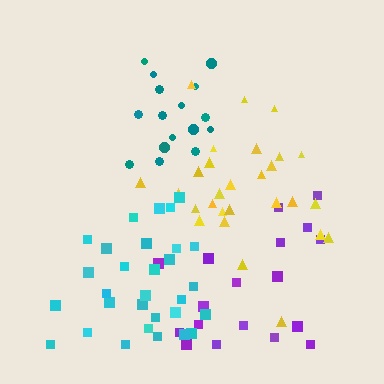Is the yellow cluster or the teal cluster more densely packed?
Teal.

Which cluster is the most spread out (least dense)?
Purple.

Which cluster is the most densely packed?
Teal.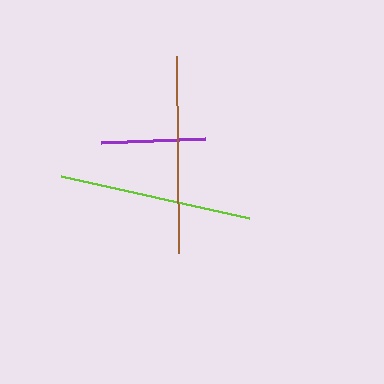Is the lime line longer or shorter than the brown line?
The brown line is longer than the lime line.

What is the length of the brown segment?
The brown segment is approximately 196 pixels long.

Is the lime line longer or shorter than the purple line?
The lime line is longer than the purple line.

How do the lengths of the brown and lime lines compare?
The brown and lime lines are approximately the same length.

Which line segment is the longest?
The brown line is the longest at approximately 196 pixels.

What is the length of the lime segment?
The lime segment is approximately 193 pixels long.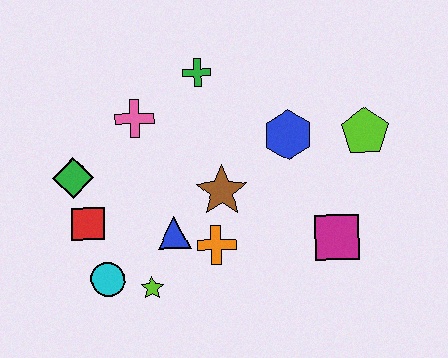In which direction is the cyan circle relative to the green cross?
The cyan circle is below the green cross.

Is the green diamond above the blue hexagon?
No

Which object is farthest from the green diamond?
The lime pentagon is farthest from the green diamond.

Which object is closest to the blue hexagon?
The lime pentagon is closest to the blue hexagon.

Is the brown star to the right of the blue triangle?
Yes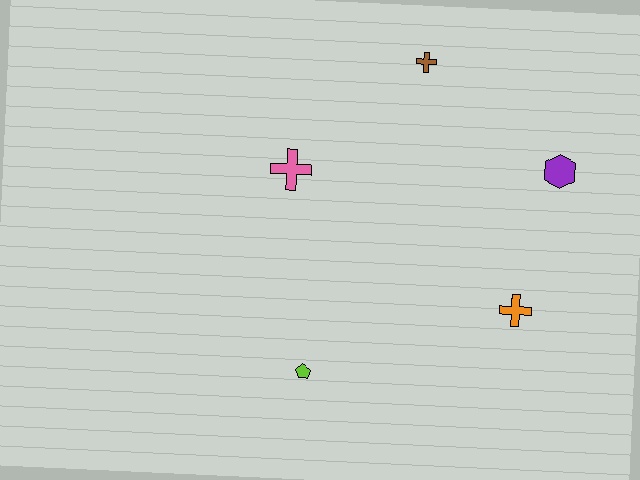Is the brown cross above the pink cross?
Yes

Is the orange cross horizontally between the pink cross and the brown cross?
No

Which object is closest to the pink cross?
The brown cross is closest to the pink cross.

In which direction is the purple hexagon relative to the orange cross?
The purple hexagon is above the orange cross.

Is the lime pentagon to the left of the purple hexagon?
Yes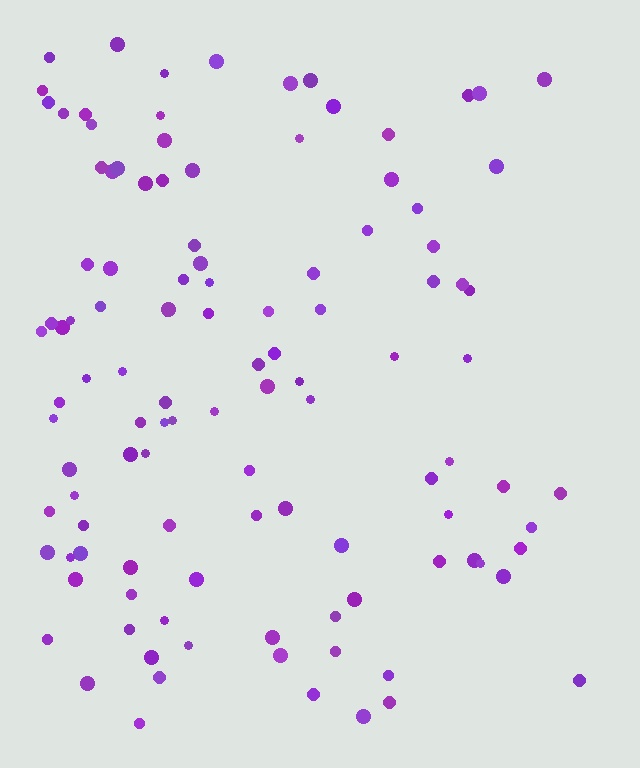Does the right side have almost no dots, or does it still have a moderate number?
Still a moderate number, just noticeably fewer than the left.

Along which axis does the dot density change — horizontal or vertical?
Horizontal.